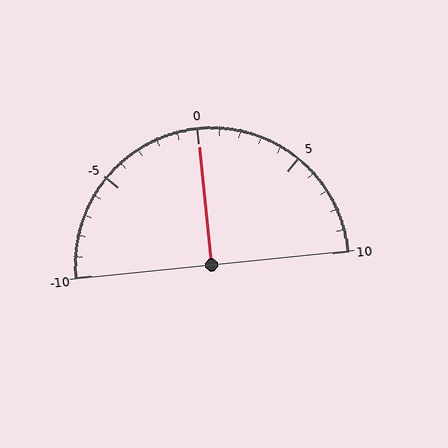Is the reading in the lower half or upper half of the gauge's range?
The reading is in the upper half of the range (-10 to 10).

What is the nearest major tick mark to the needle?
The nearest major tick mark is 0.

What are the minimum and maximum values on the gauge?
The gauge ranges from -10 to 10.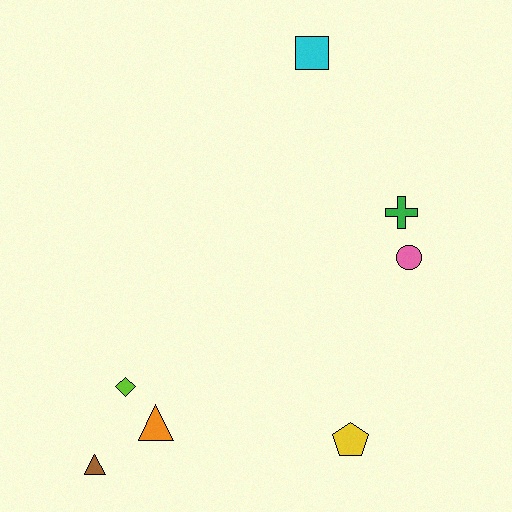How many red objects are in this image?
There are no red objects.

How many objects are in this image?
There are 7 objects.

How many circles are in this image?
There is 1 circle.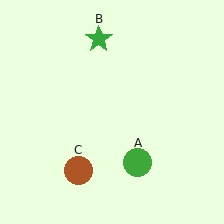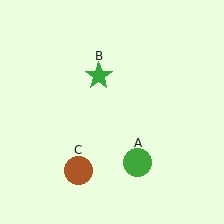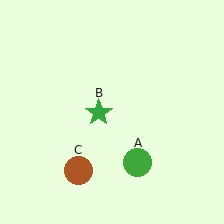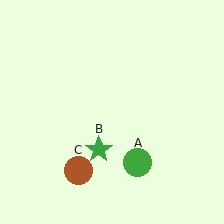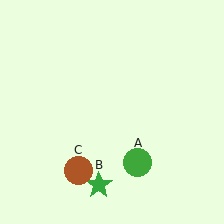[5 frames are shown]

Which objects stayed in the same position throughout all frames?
Green circle (object A) and brown circle (object C) remained stationary.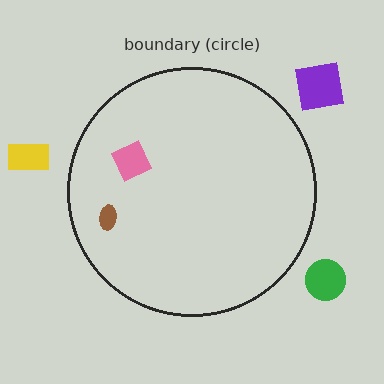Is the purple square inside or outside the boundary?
Outside.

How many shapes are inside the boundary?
2 inside, 3 outside.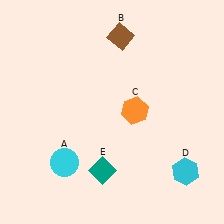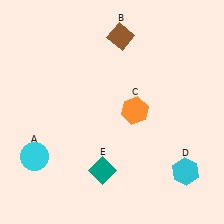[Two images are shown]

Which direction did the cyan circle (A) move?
The cyan circle (A) moved left.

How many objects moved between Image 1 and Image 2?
1 object moved between the two images.